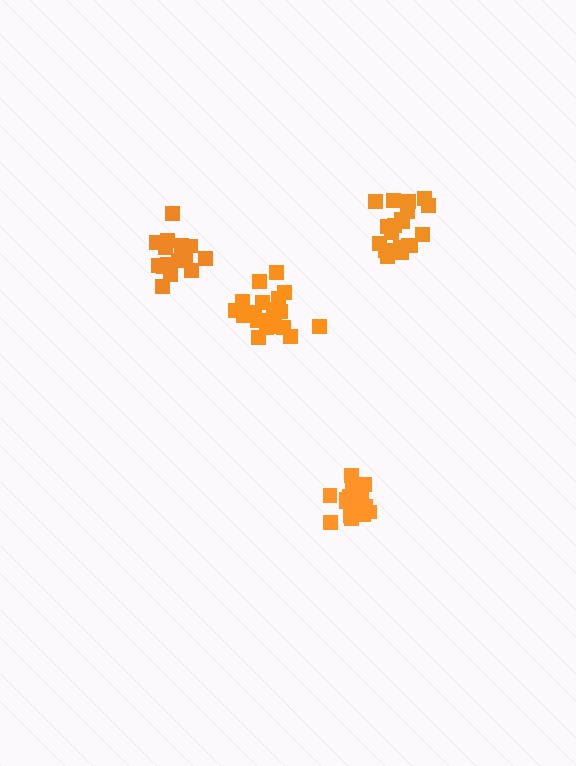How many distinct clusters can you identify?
There are 4 distinct clusters.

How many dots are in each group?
Group 1: 16 dots, Group 2: 17 dots, Group 3: 20 dots, Group 4: 20 dots (73 total).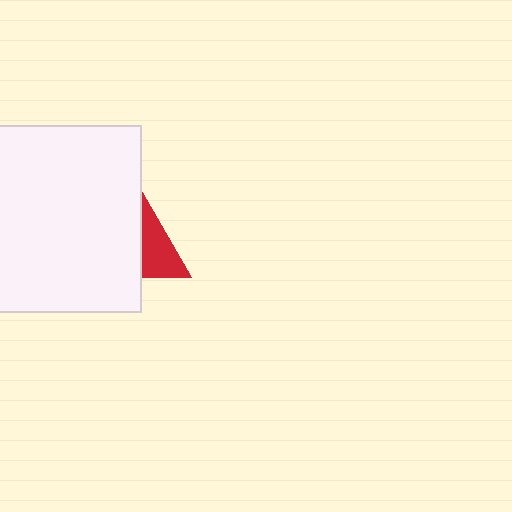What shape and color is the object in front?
The object in front is a white rectangle.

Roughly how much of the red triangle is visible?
About half of it is visible (roughly 52%).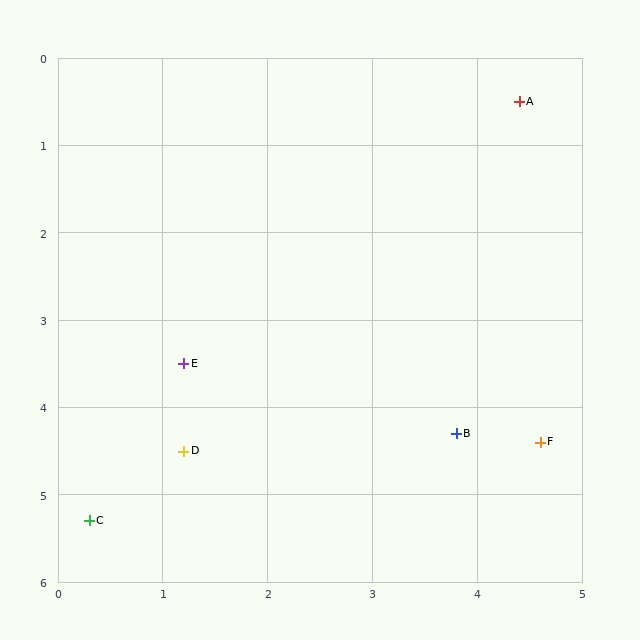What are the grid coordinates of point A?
Point A is at approximately (4.4, 0.5).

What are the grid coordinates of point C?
Point C is at approximately (0.3, 5.3).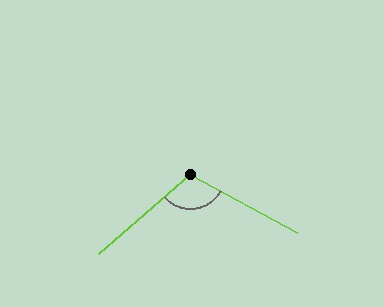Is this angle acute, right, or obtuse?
It is obtuse.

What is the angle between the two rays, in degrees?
Approximately 111 degrees.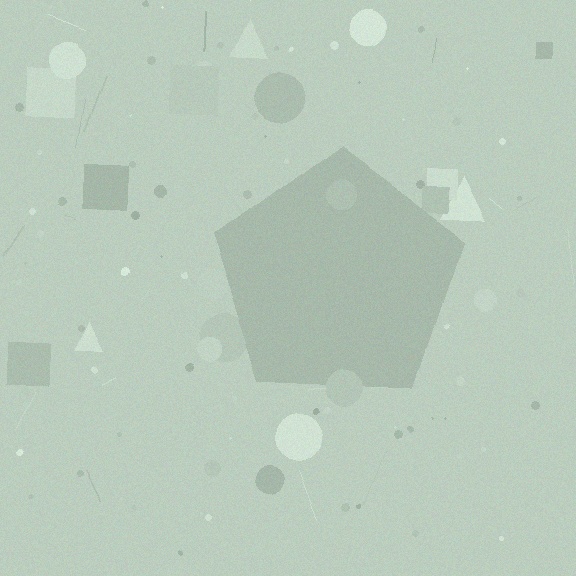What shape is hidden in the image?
A pentagon is hidden in the image.